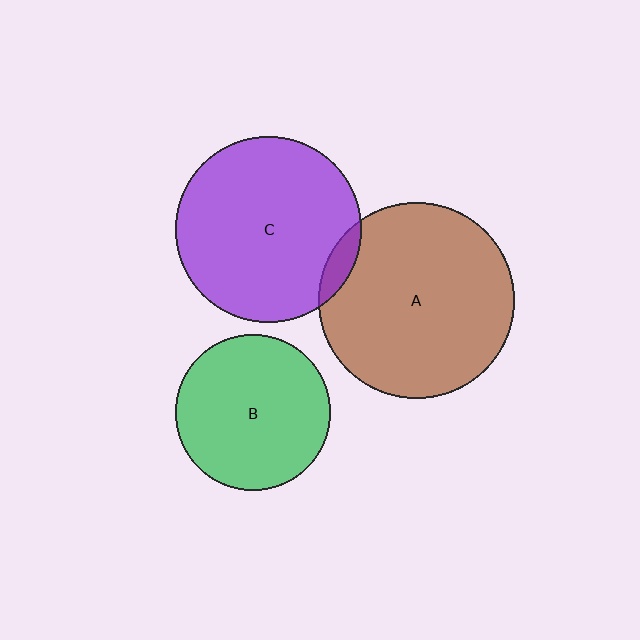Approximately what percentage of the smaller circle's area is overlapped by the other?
Approximately 5%.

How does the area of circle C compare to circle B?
Approximately 1.4 times.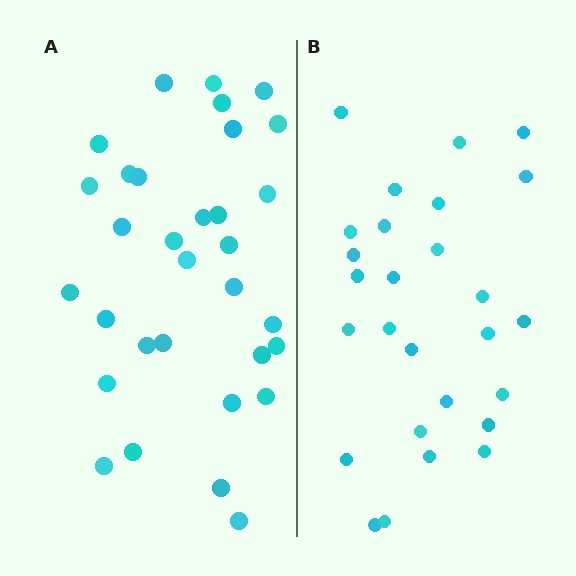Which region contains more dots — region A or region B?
Region A (the left region) has more dots.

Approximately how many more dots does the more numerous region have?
Region A has about 5 more dots than region B.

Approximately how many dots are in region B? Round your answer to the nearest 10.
About 30 dots. (The exact count is 27, which rounds to 30.)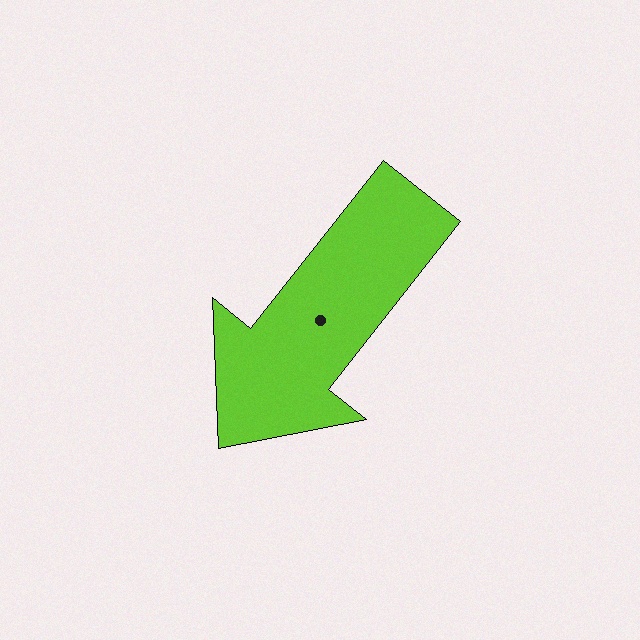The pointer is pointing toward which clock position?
Roughly 7 o'clock.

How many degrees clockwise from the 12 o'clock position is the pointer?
Approximately 218 degrees.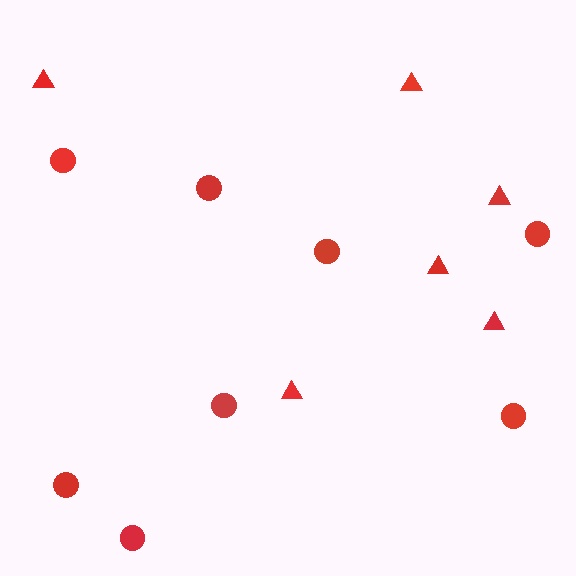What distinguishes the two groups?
There are 2 groups: one group of triangles (6) and one group of circles (8).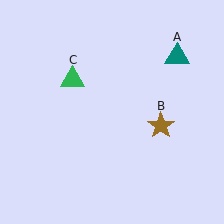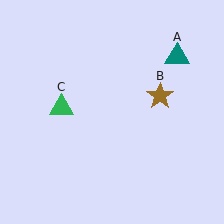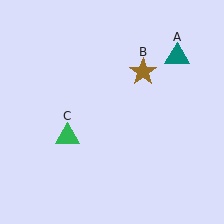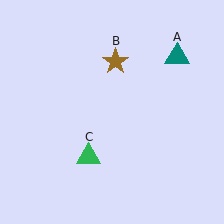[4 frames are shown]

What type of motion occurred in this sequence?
The brown star (object B), green triangle (object C) rotated counterclockwise around the center of the scene.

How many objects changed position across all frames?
2 objects changed position: brown star (object B), green triangle (object C).